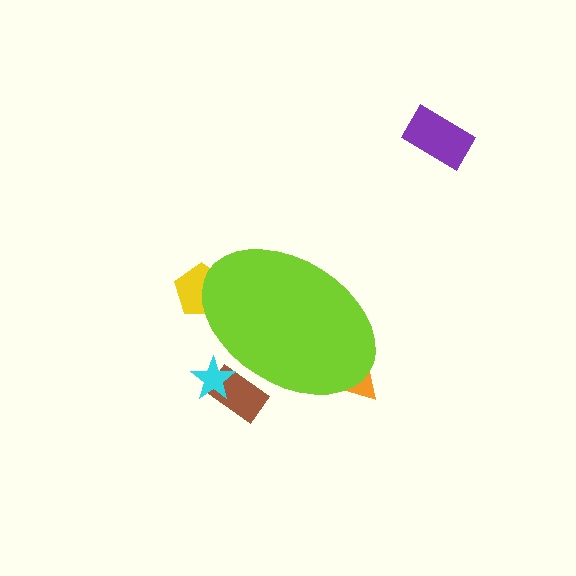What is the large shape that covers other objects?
A lime ellipse.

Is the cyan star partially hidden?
Yes, the cyan star is partially hidden behind the lime ellipse.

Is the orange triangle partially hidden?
Yes, the orange triangle is partially hidden behind the lime ellipse.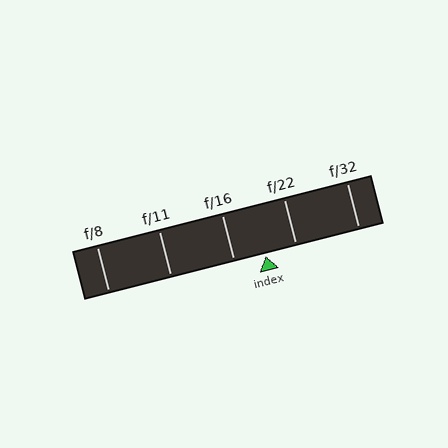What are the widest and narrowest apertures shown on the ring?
The widest aperture shown is f/8 and the narrowest is f/32.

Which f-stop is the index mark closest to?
The index mark is closest to f/16.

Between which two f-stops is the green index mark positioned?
The index mark is between f/16 and f/22.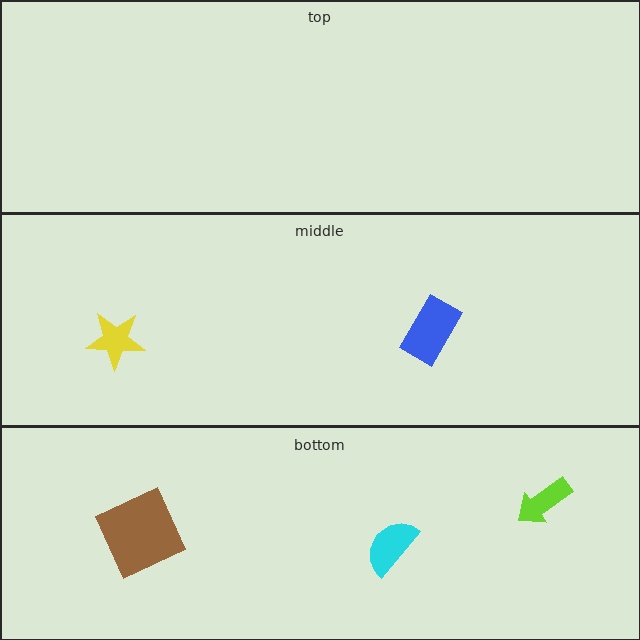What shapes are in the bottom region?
The lime arrow, the cyan semicircle, the brown square.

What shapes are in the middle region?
The blue rectangle, the yellow star.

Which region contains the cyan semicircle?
The bottom region.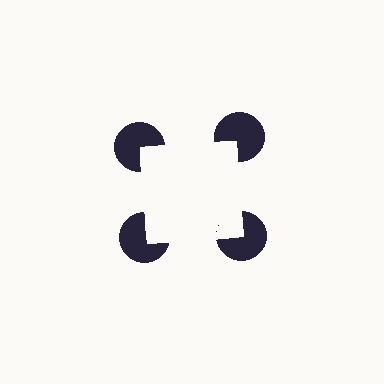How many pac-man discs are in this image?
There are 4 — one at each vertex of the illusory square.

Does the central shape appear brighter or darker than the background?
It typically appears slightly brighter than the background, even though no actual brightness change is drawn.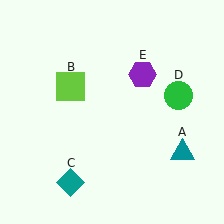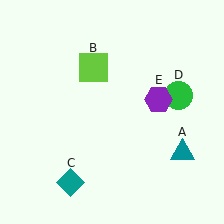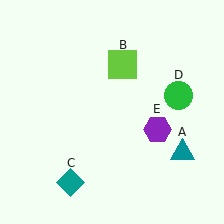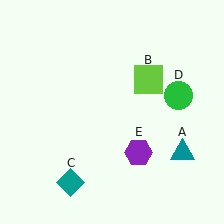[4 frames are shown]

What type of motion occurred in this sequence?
The lime square (object B), purple hexagon (object E) rotated clockwise around the center of the scene.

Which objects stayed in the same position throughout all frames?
Teal triangle (object A) and teal diamond (object C) and green circle (object D) remained stationary.